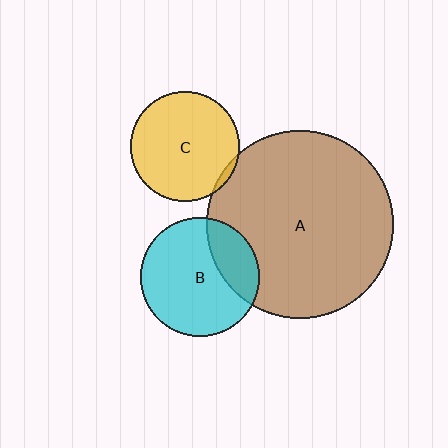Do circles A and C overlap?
Yes.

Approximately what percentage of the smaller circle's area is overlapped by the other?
Approximately 5%.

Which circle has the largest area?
Circle A (brown).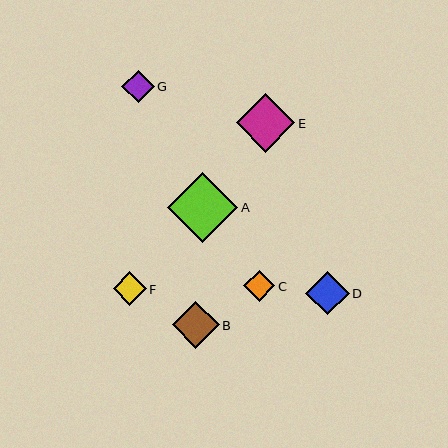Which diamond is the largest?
Diamond A is the largest with a size of approximately 70 pixels.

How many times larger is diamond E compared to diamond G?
Diamond E is approximately 1.8 times the size of diamond G.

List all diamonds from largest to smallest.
From largest to smallest: A, E, B, D, F, G, C.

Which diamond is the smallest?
Diamond C is the smallest with a size of approximately 31 pixels.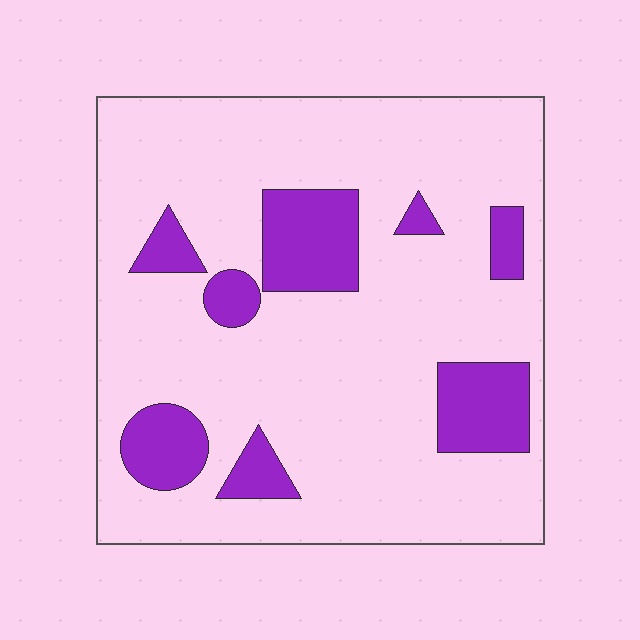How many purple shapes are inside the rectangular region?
8.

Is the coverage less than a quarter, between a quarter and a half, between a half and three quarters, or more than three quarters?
Less than a quarter.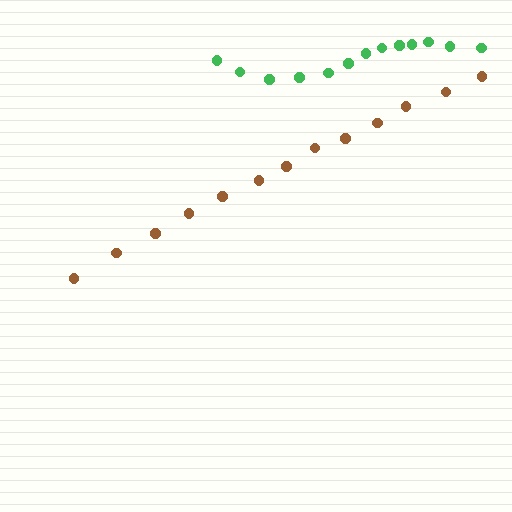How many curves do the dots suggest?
There are 2 distinct paths.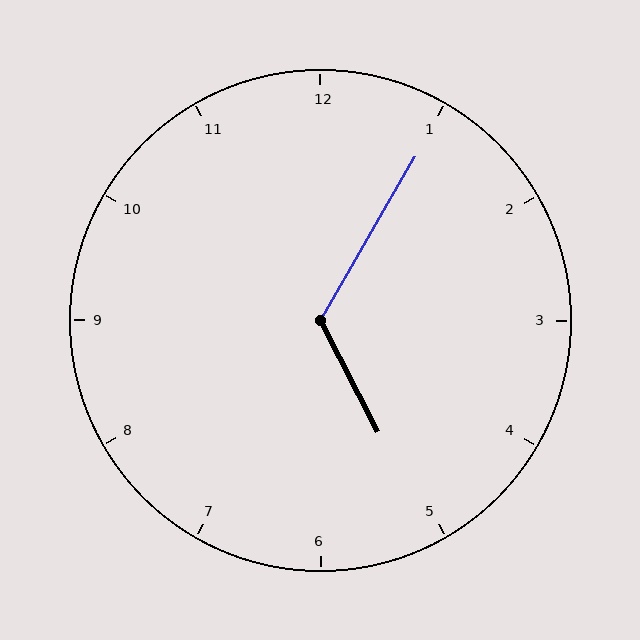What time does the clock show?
5:05.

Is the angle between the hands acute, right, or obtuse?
It is obtuse.